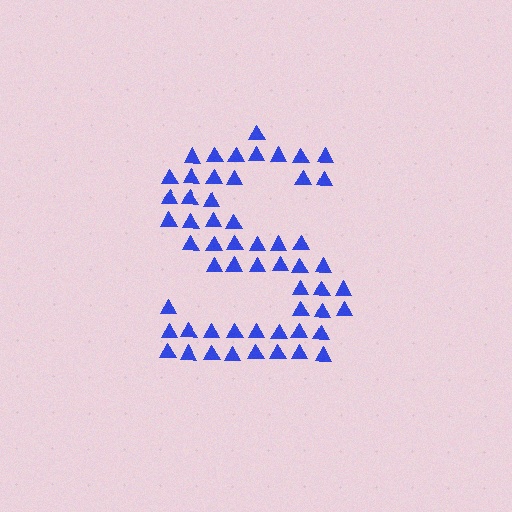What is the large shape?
The large shape is the letter S.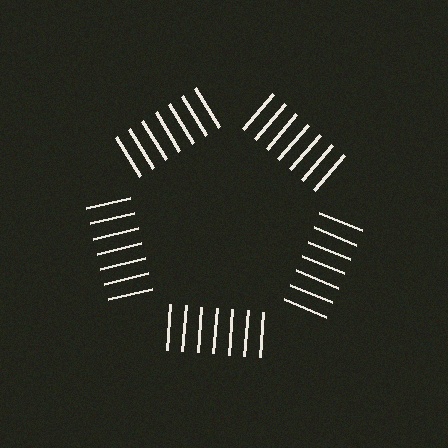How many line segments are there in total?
35 — 7 along each of the 5 edges.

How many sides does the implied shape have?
5 sides — the line-ends trace a pentagon.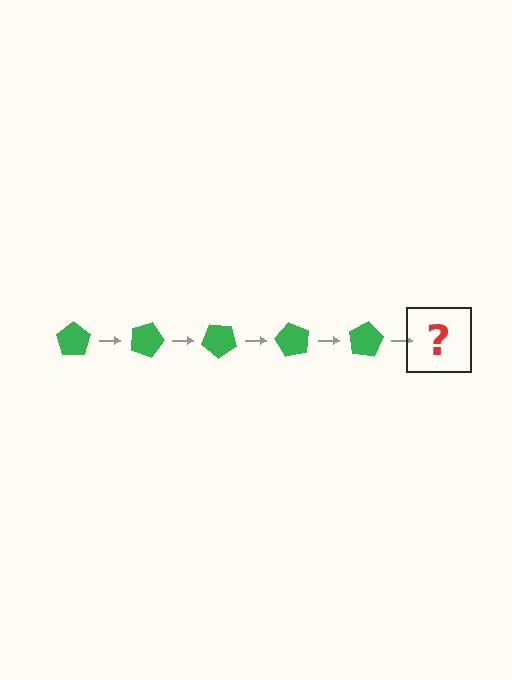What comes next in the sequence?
The next element should be a green pentagon rotated 100 degrees.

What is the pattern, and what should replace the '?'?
The pattern is that the pentagon rotates 20 degrees each step. The '?' should be a green pentagon rotated 100 degrees.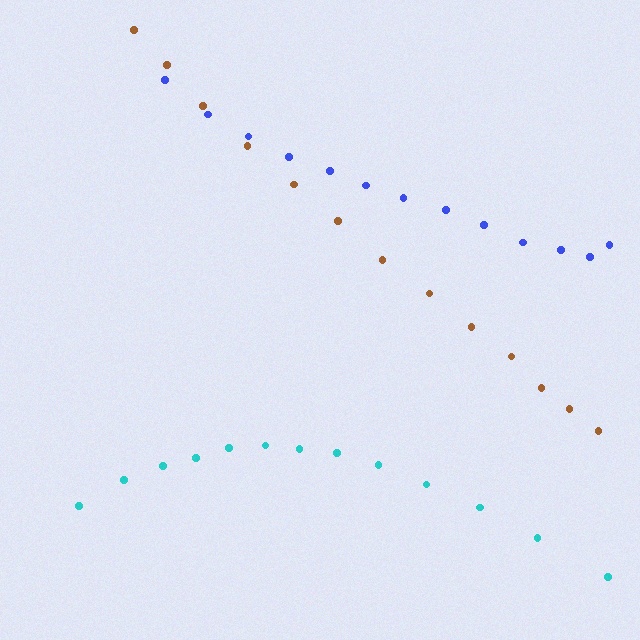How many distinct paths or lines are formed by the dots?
There are 3 distinct paths.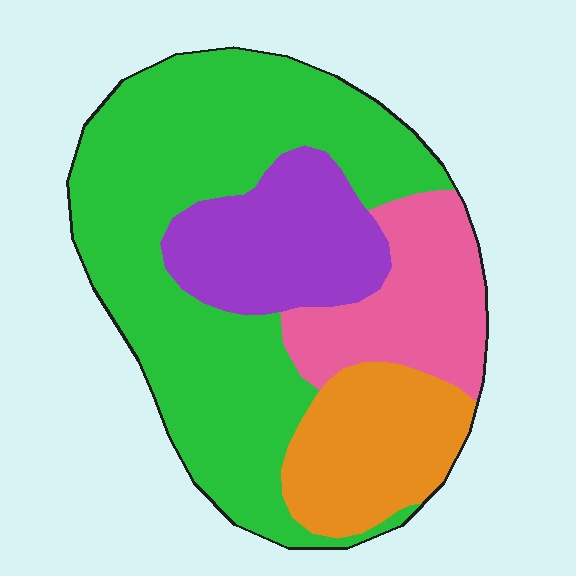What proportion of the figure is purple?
Purple covers roughly 15% of the figure.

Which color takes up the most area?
Green, at roughly 50%.